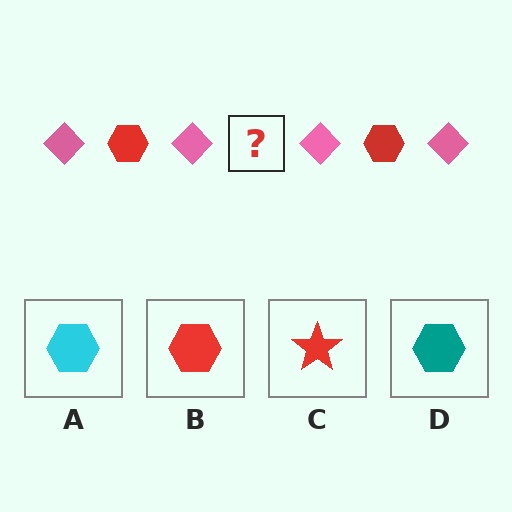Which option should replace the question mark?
Option B.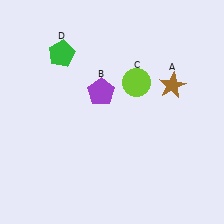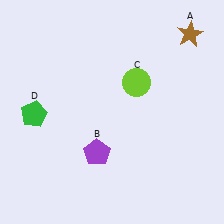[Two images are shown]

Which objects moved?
The objects that moved are: the brown star (A), the purple pentagon (B), the green pentagon (D).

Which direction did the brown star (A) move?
The brown star (A) moved up.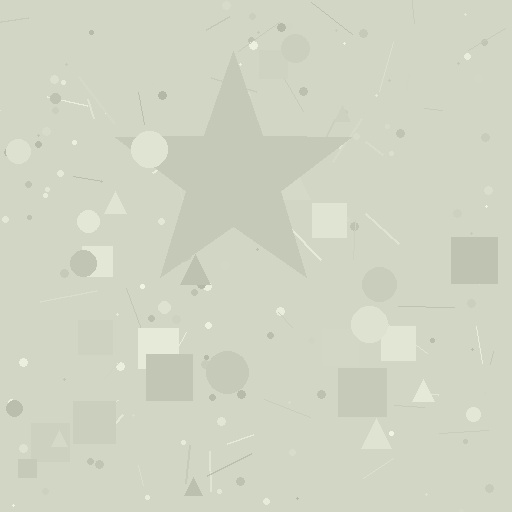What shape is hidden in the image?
A star is hidden in the image.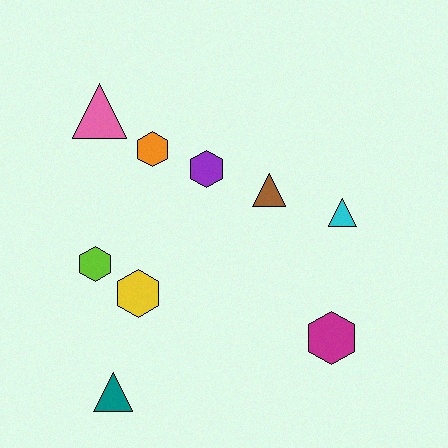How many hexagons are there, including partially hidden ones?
There are 5 hexagons.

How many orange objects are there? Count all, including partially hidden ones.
There is 1 orange object.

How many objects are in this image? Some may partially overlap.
There are 9 objects.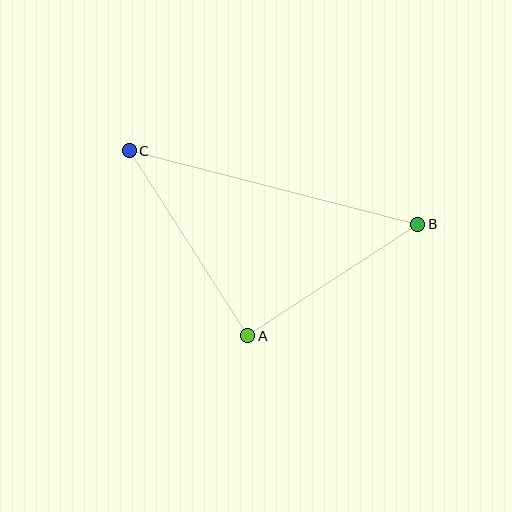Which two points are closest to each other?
Points A and B are closest to each other.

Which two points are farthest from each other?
Points B and C are farthest from each other.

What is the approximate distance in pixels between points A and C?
The distance between A and C is approximately 220 pixels.